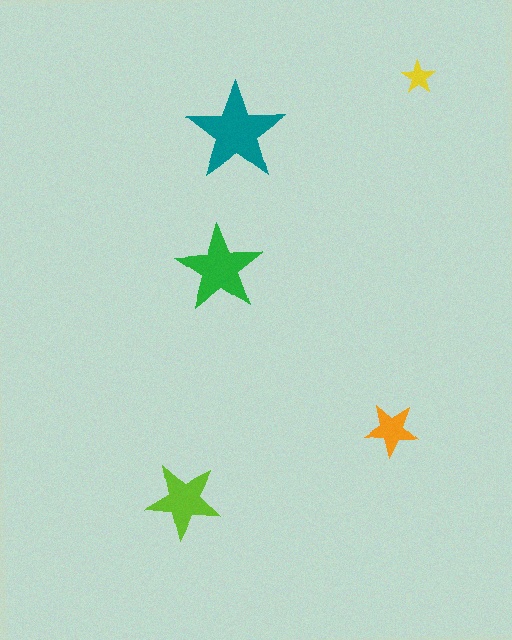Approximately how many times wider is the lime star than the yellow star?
About 2.5 times wider.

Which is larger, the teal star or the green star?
The teal one.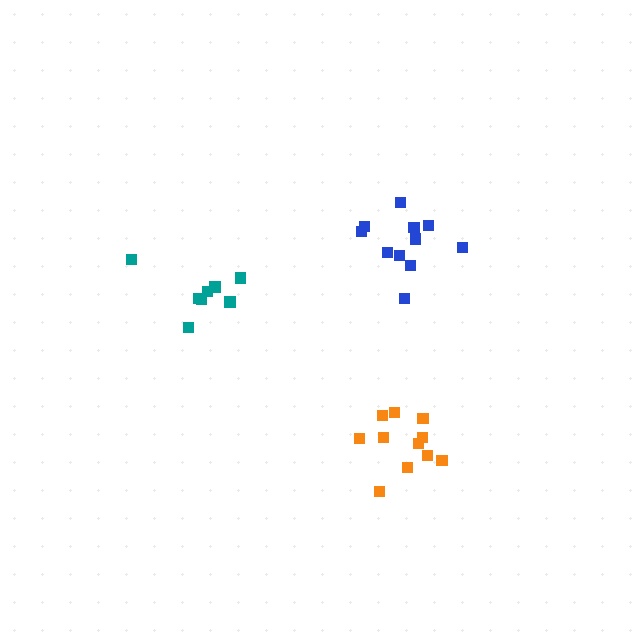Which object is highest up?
The blue cluster is topmost.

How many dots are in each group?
Group 1: 11 dots, Group 2: 11 dots, Group 3: 8 dots (30 total).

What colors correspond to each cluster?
The clusters are colored: orange, blue, teal.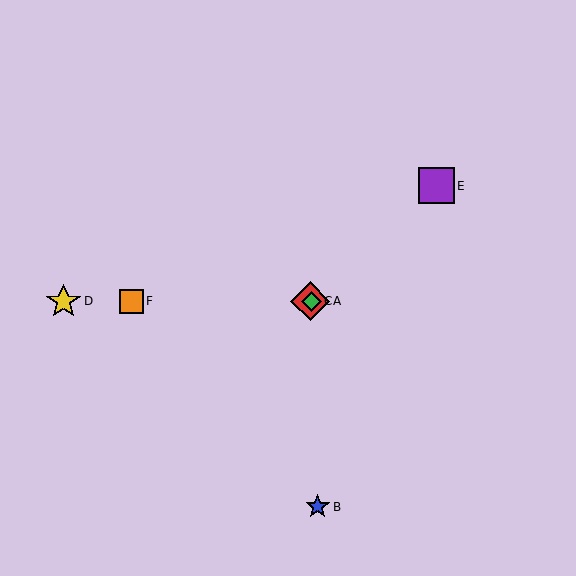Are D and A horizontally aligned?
Yes, both are at y≈301.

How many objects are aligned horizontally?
4 objects (A, C, D, F) are aligned horizontally.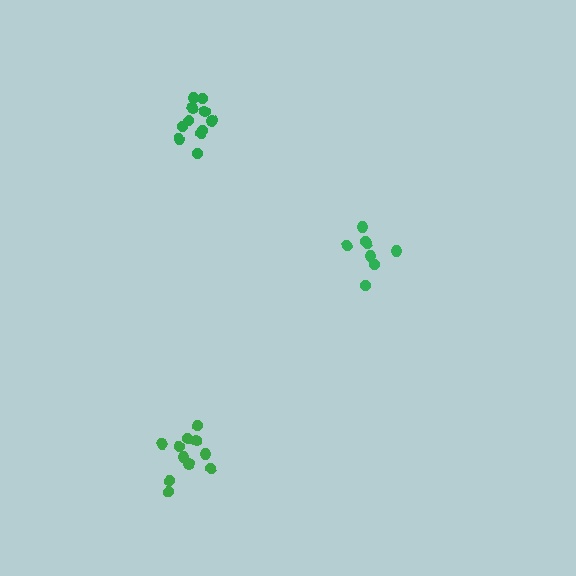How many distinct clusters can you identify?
There are 3 distinct clusters.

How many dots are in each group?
Group 1: 11 dots, Group 2: 8 dots, Group 3: 11 dots (30 total).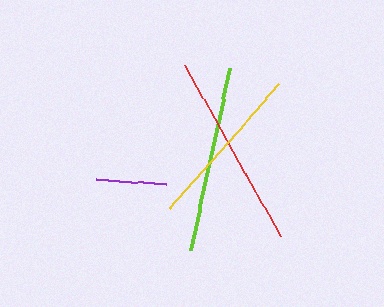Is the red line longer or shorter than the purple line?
The red line is longer than the purple line.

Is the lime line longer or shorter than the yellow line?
The lime line is longer than the yellow line.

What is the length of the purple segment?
The purple segment is approximately 70 pixels long.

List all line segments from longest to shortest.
From longest to shortest: red, lime, yellow, purple.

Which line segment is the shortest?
The purple line is the shortest at approximately 70 pixels.